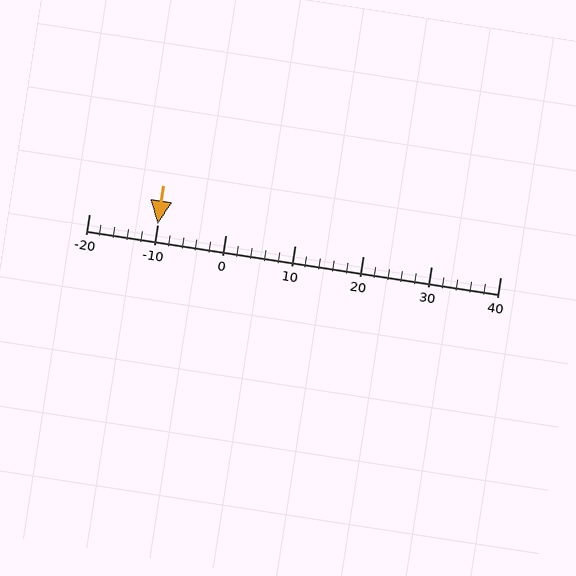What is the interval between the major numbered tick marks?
The major tick marks are spaced 10 units apart.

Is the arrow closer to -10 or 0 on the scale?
The arrow is closer to -10.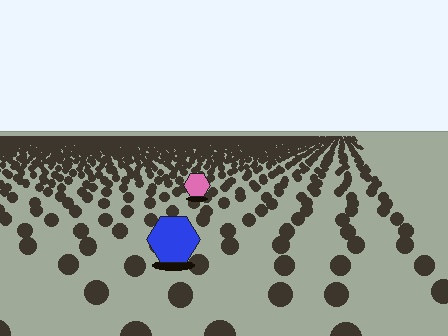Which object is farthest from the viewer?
The pink hexagon is farthest from the viewer. It appears smaller and the ground texture around it is denser.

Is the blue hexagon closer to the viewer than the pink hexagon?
Yes. The blue hexagon is closer — you can tell from the texture gradient: the ground texture is coarser near it.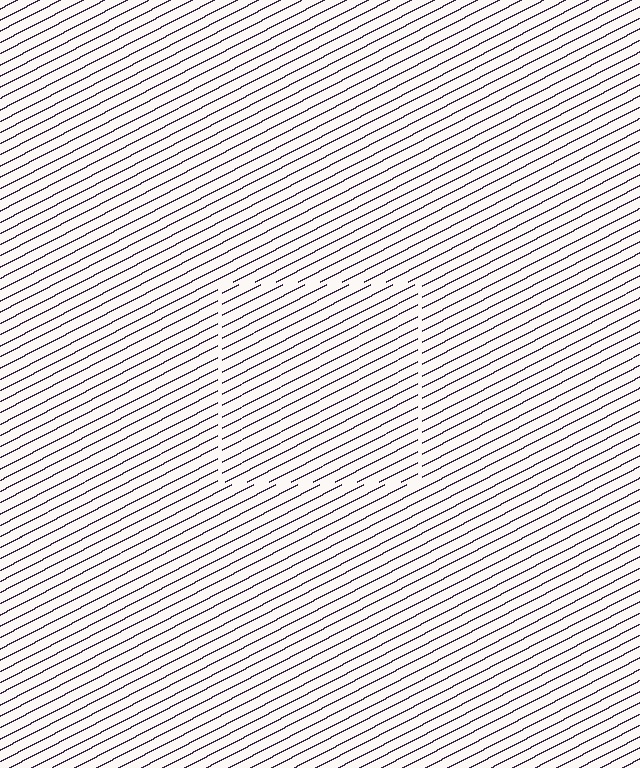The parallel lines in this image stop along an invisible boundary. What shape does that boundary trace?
An illusory square. The interior of the shape contains the same grating, shifted by half a period — the contour is defined by the phase discontinuity where line-ends from the inner and outer gratings abut.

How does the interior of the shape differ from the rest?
The interior of the shape contains the same grating, shifted by half a period — the contour is defined by the phase discontinuity where line-ends from the inner and outer gratings abut.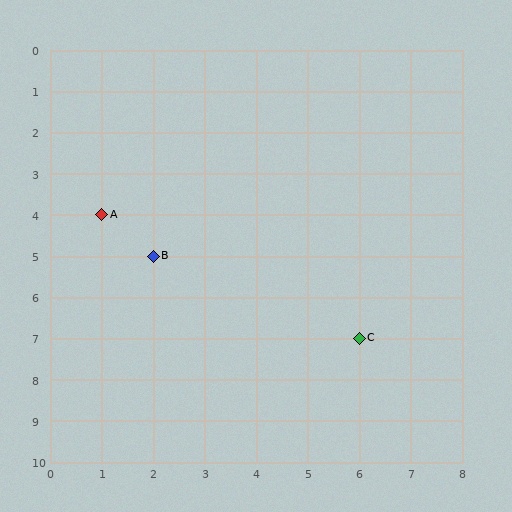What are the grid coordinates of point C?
Point C is at grid coordinates (6, 7).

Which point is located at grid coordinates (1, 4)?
Point A is at (1, 4).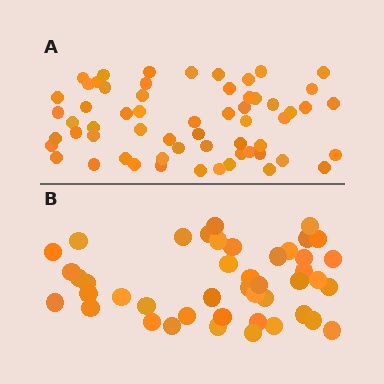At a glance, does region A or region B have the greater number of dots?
Region A (the top region) has more dots.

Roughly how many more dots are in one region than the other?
Region A has approximately 15 more dots than region B.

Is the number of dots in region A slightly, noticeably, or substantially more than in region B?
Region A has noticeably more, but not dramatically so. The ratio is roughly 1.4 to 1.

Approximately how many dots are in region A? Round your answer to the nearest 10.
About 60 dots.